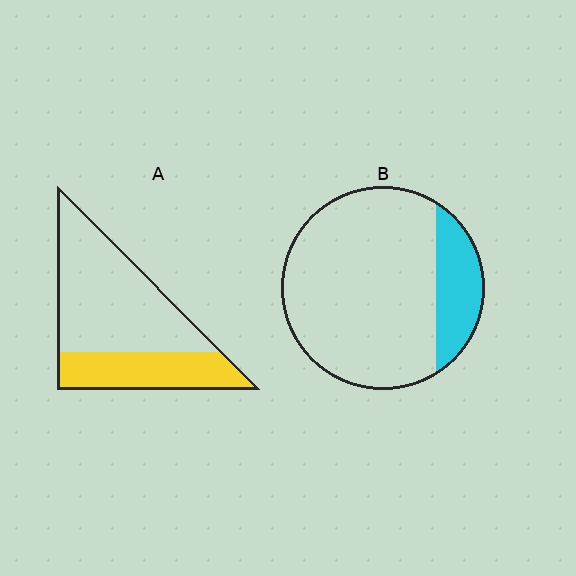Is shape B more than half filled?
No.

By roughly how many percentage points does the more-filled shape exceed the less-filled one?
By roughly 15 percentage points (A over B).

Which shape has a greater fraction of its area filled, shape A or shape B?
Shape A.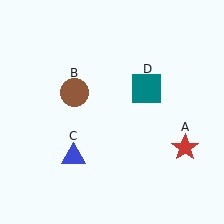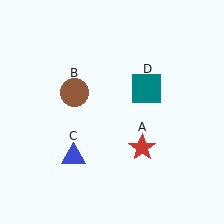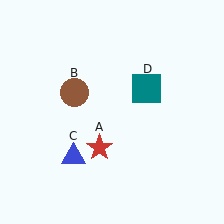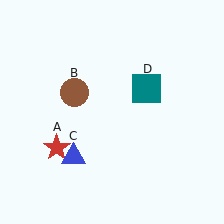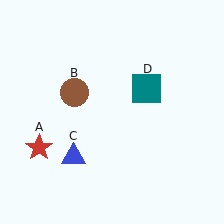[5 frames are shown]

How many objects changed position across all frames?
1 object changed position: red star (object A).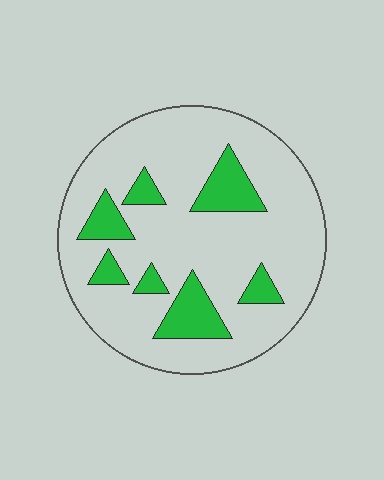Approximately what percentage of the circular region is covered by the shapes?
Approximately 20%.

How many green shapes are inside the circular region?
7.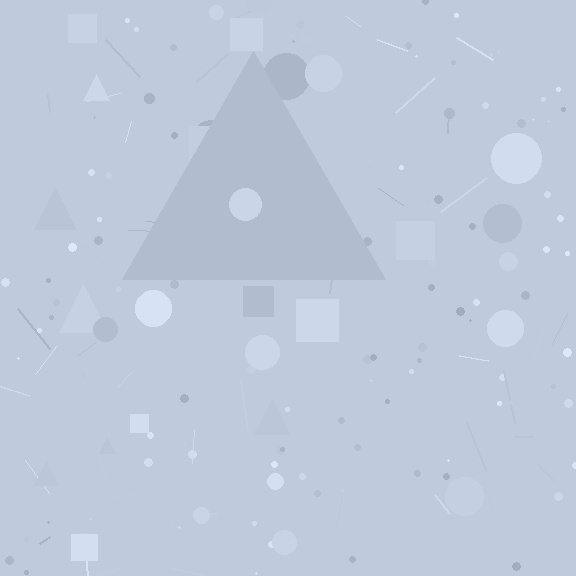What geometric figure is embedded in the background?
A triangle is embedded in the background.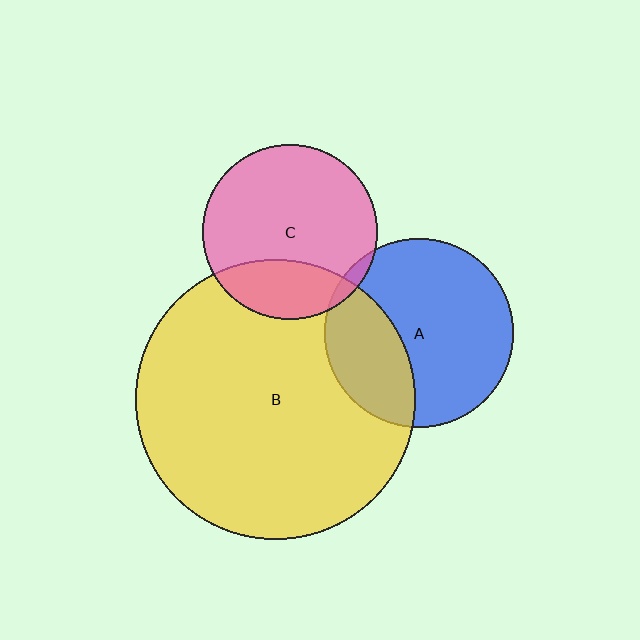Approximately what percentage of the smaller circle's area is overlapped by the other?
Approximately 5%.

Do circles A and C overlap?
Yes.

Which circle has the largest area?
Circle B (yellow).